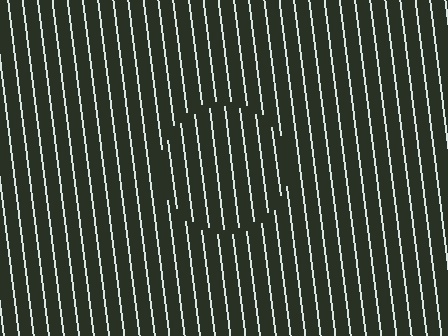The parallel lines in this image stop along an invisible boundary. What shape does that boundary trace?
An illusory circle. The interior of the shape contains the same grating, shifted by half a period — the contour is defined by the phase discontinuity where line-ends from the inner and outer gratings abut.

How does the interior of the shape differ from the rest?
The interior of the shape contains the same grating, shifted by half a period — the contour is defined by the phase discontinuity where line-ends from the inner and outer gratings abut.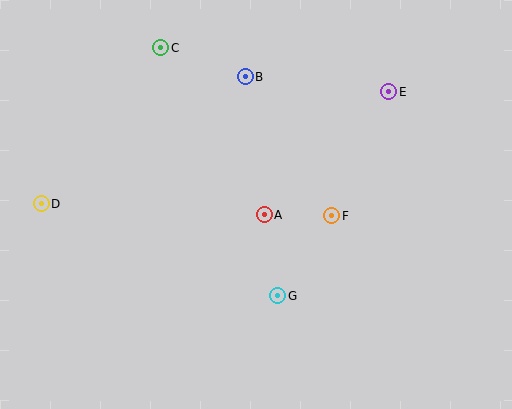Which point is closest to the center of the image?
Point A at (264, 215) is closest to the center.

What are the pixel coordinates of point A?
Point A is at (264, 215).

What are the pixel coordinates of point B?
Point B is at (245, 77).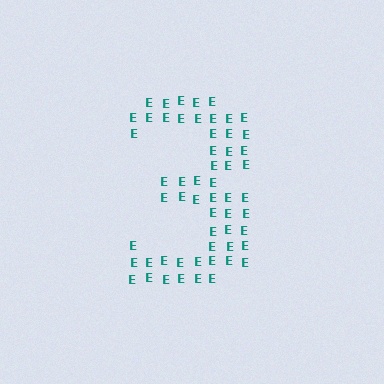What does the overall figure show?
The overall figure shows the digit 3.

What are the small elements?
The small elements are letter E's.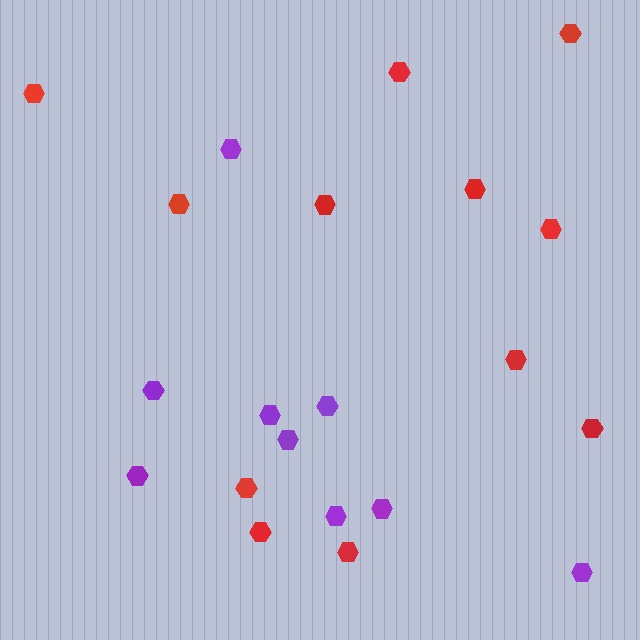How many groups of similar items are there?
There are 2 groups: one group of purple hexagons (9) and one group of red hexagons (12).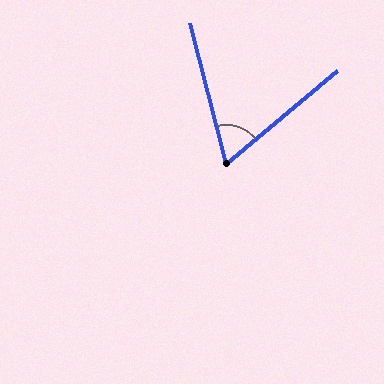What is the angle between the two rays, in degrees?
Approximately 64 degrees.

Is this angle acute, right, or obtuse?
It is acute.